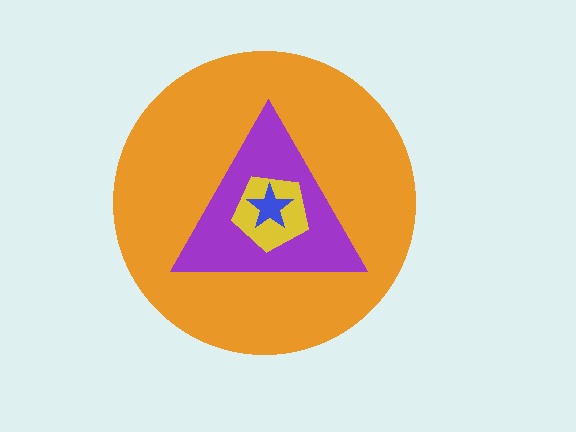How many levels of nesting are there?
4.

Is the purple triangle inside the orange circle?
Yes.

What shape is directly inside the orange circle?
The purple triangle.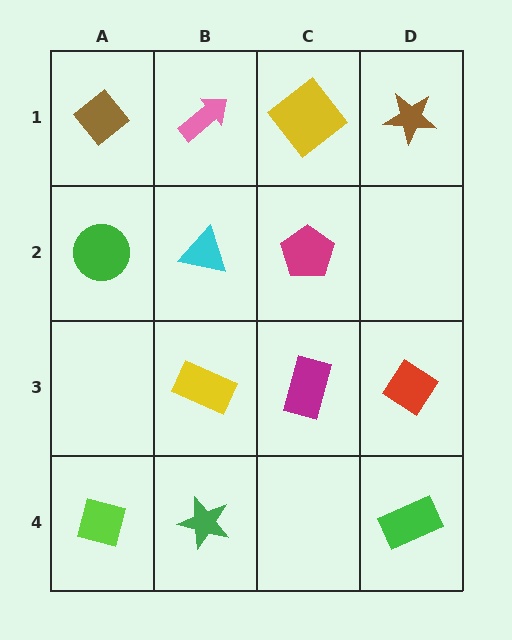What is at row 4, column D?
A green rectangle.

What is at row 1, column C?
A yellow diamond.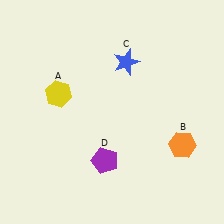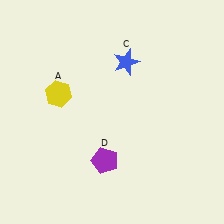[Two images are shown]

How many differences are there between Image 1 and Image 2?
There is 1 difference between the two images.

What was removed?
The orange hexagon (B) was removed in Image 2.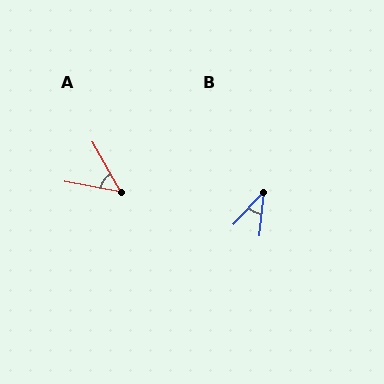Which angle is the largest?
A, at approximately 50 degrees.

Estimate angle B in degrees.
Approximately 37 degrees.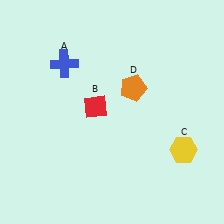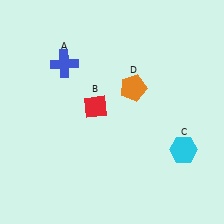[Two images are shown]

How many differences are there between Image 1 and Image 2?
There is 1 difference between the two images.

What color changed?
The hexagon (C) changed from yellow in Image 1 to cyan in Image 2.